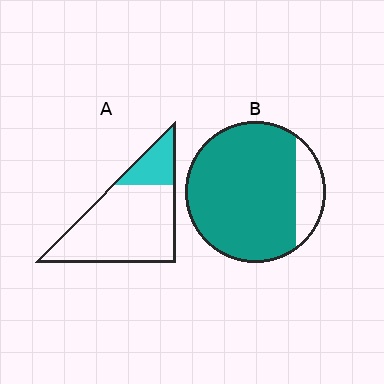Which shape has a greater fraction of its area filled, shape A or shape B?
Shape B.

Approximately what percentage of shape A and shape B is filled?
A is approximately 20% and B is approximately 85%.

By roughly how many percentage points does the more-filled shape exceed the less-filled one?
By roughly 65 percentage points (B over A).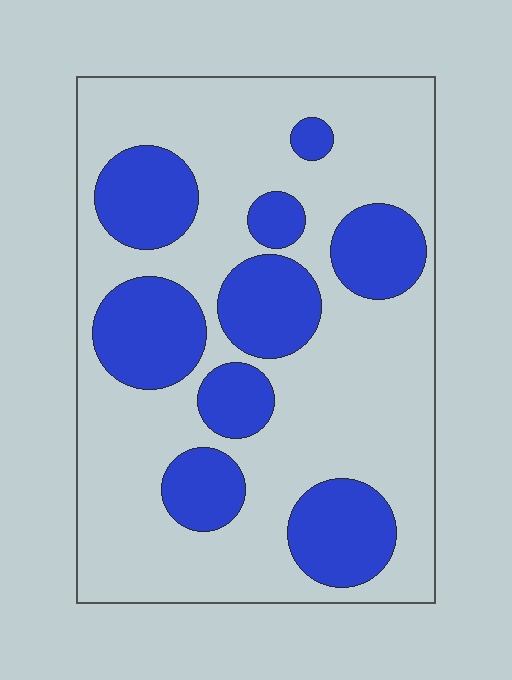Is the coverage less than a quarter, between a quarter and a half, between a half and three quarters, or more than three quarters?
Between a quarter and a half.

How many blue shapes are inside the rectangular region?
9.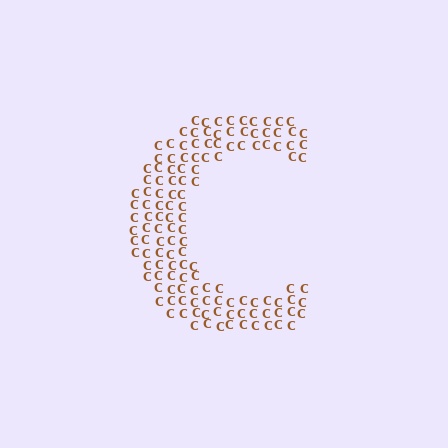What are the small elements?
The small elements are letter C's.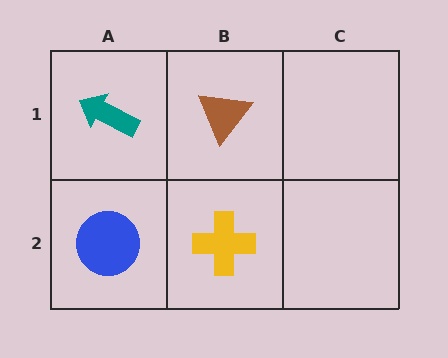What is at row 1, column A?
A teal arrow.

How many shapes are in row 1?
2 shapes.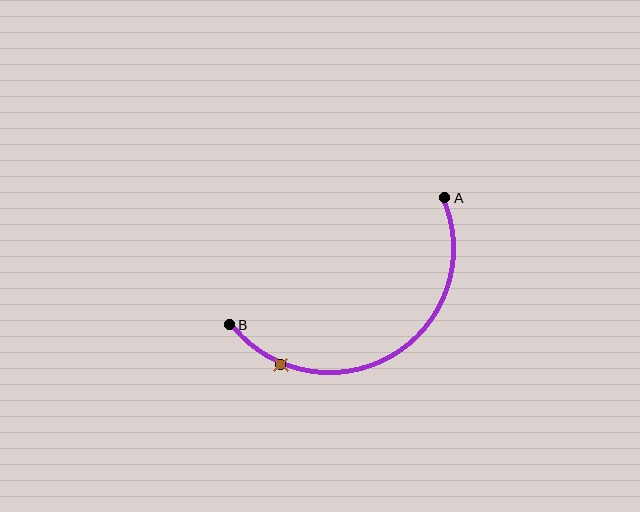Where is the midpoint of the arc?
The arc midpoint is the point on the curve farthest from the straight line joining A and B. It sits below that line.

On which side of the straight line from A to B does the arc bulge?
The arc bulges below the straight line connecting A and B.